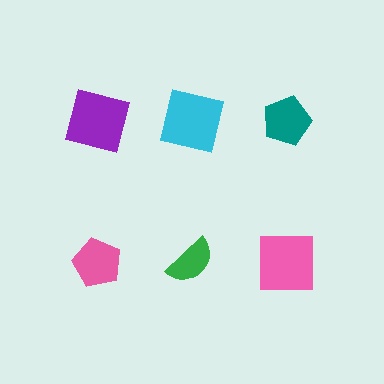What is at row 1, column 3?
A teal pentagon.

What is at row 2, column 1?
A pink pentagon.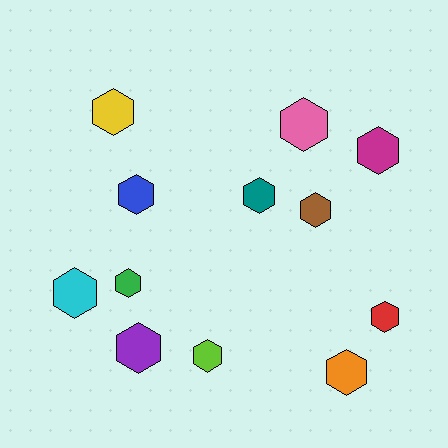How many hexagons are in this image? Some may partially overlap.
There are 12 hexagons.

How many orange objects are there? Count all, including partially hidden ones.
There is 1 orange object.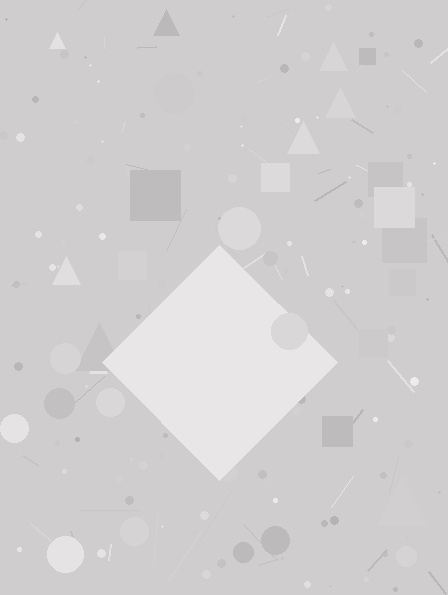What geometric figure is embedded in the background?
A diamond is embedded in the background.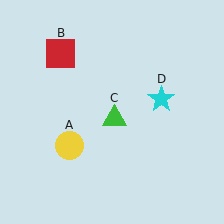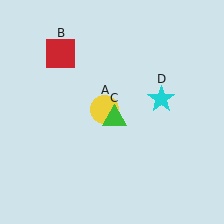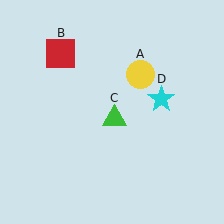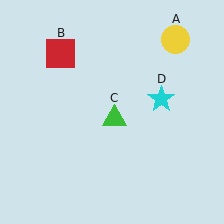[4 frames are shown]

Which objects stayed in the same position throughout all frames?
Red square (object B) and green triangle (object C) and cyan star (object D) remained stationary.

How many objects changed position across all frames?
1 object changed position: yellow circle (object A).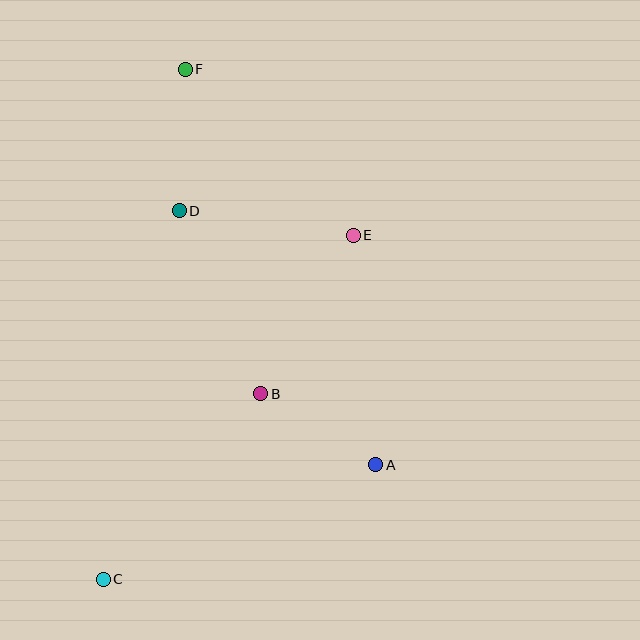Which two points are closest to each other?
Points A and B are closest to each other.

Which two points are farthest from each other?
Points C and F are farthest from each other.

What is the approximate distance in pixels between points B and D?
The distance between B and D is approximately 201 pixels.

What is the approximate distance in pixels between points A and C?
The distance between A and C is approximately 296 pixels.